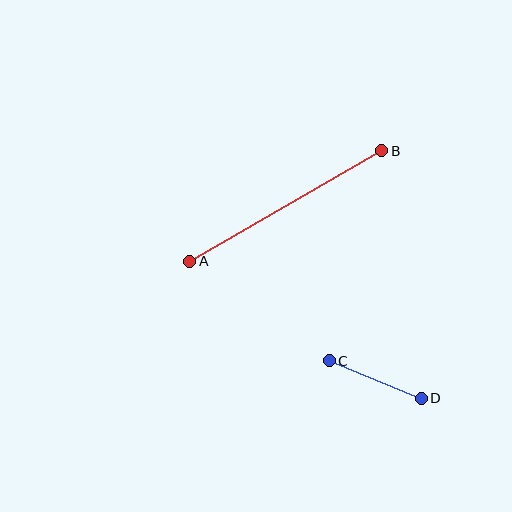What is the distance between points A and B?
The distance is approximately 221 pixels.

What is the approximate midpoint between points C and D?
The midpoint is at approximately (375, 380) pixels.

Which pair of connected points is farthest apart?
Points A and B are farthest apart.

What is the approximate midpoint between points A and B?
The midpoint is at approximately (286, 206) pixels.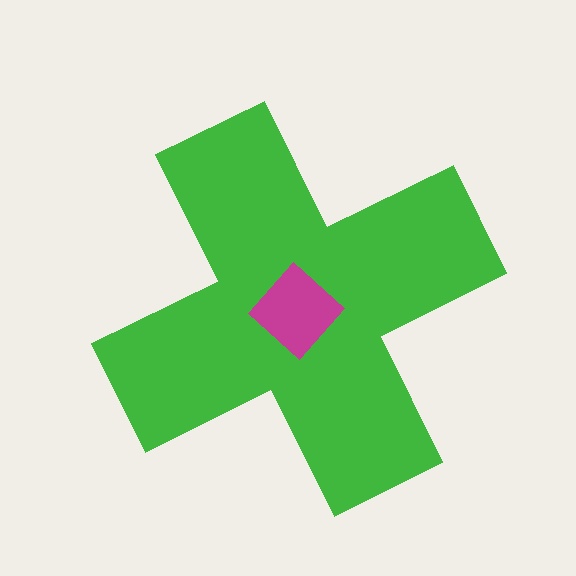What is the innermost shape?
The magenta diamond.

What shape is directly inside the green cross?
The magenta diamond.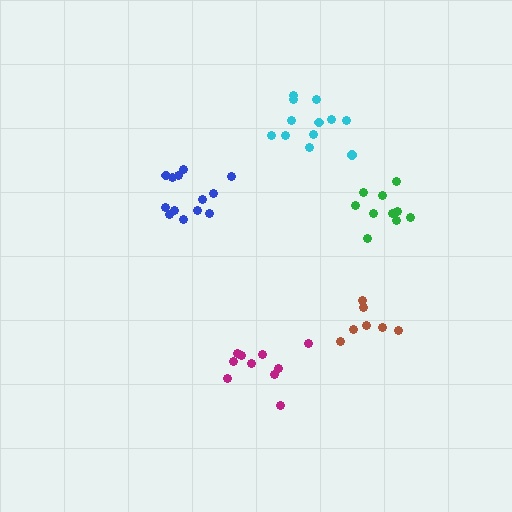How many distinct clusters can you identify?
There are 5 distinct clusters.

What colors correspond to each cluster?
The clusters are colored: magenta, blue, brown, cyan, green.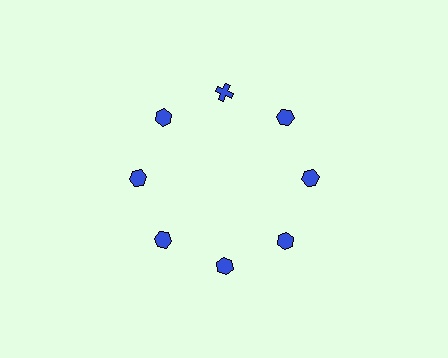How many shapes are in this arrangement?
There are 8 shapes arranged in a ring pattern.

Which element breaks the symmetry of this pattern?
The blue cross at roughly the 12 o'clock position breaks the symmetry. All other shapes are blue hexagons.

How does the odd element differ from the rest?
It has a different shape: cross instead of hexagon.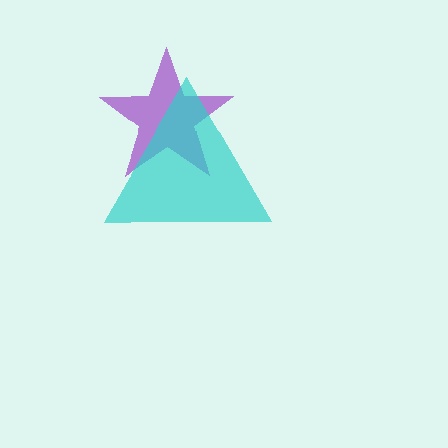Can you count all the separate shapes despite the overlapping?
Yes, there are 2 separate shapes.